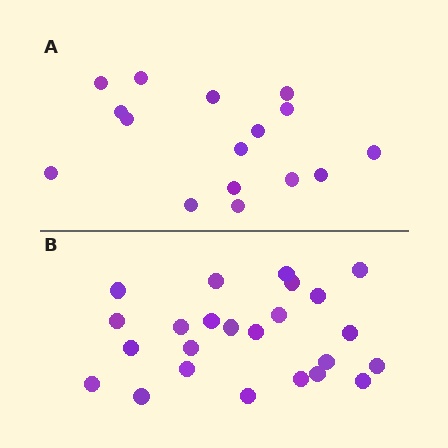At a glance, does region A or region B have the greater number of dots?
Region B (the bottom region) has more dots.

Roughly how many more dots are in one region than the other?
Region B has roughly 8 or so more dots than region A.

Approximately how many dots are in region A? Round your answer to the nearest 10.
About 20 dots. (The exact count is 16, which rounds to 20.)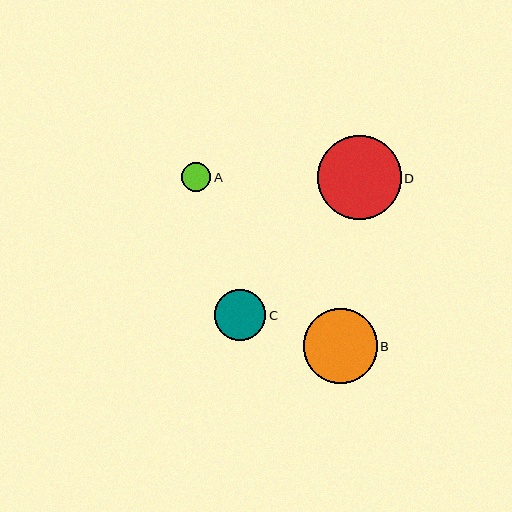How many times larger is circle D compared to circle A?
Circle D is approximately 2.8 times the size of circle A.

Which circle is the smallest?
Circle A is the smallest with a size of approximately 29 pixels.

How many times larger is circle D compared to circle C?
Circle D is approximately 1.6 times the size of circle C.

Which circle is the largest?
Circle D is the largest with a size of approximately 84 pixels.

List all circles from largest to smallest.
From largest to smallest: D, B, C, A.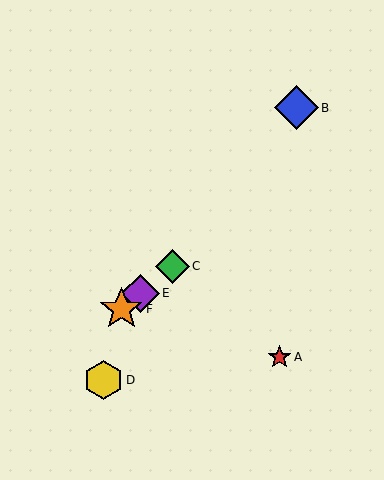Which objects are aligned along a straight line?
Objects C, E, F are aligned along a straight line.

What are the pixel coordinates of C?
Object C is at (172, 266).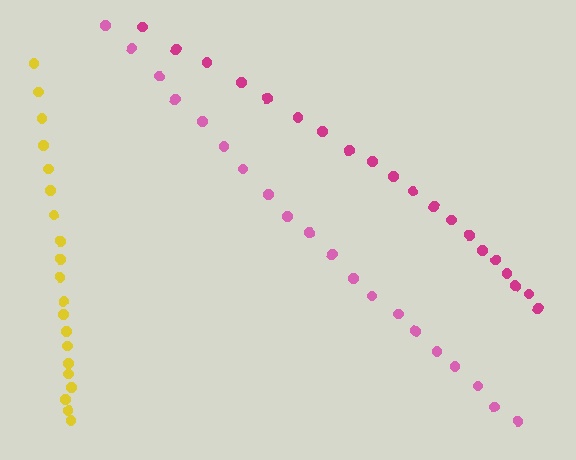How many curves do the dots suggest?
There are 3 distinct paths.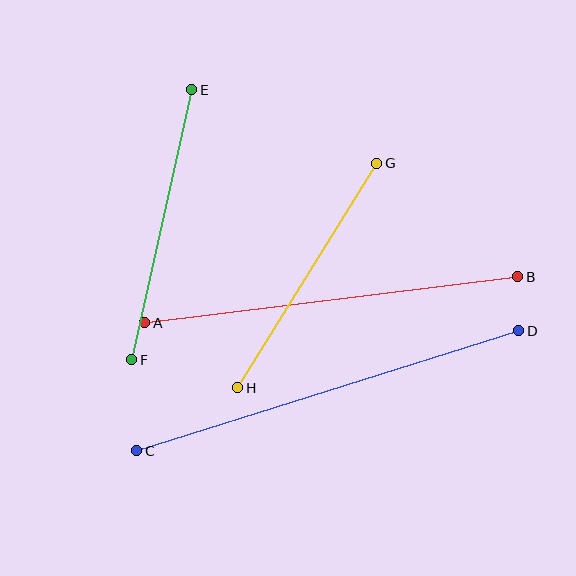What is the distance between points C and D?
The distance is approximately 400 pixels.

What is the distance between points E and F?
The distance is approximately 276 pixels.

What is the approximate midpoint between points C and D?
The midpoint is at approximately (328, 391) pixels.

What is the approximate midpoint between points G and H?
The midpoint is at approximately (307, 276) pixels.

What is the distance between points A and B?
The distance is approximately 376 pixels.